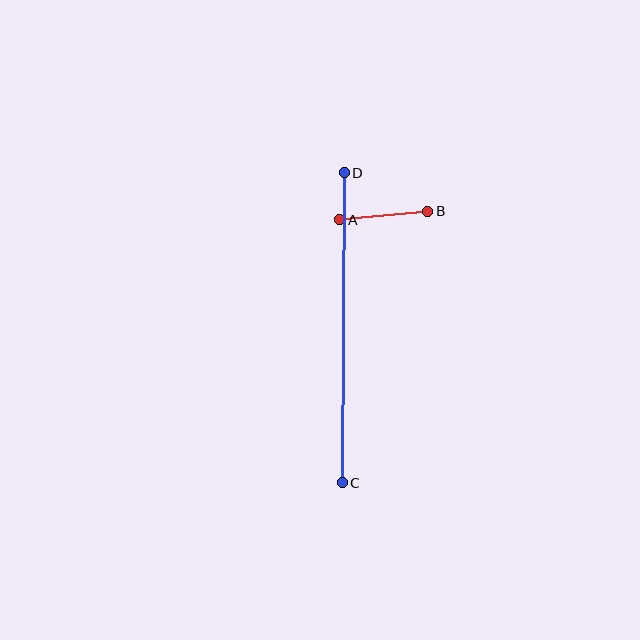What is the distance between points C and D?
The distance is approximately 310 pixels.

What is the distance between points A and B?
The distance is approximately 89 pixels.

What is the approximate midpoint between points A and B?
The midpoint is at approximately (384, 215) pixels.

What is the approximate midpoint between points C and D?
The midpoint is at approximately (343, 328) pixels.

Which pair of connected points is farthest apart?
Points C and D are farthest apart.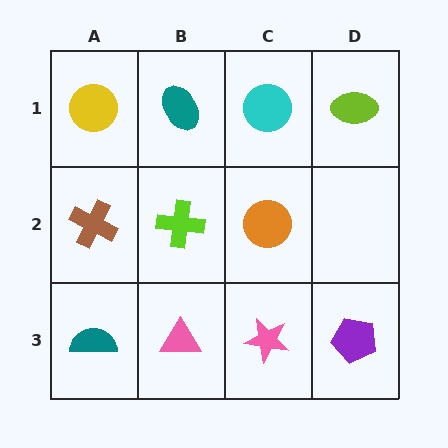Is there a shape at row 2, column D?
No, that cell is empty.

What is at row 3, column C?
A pink star.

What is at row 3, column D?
A purple pentagon.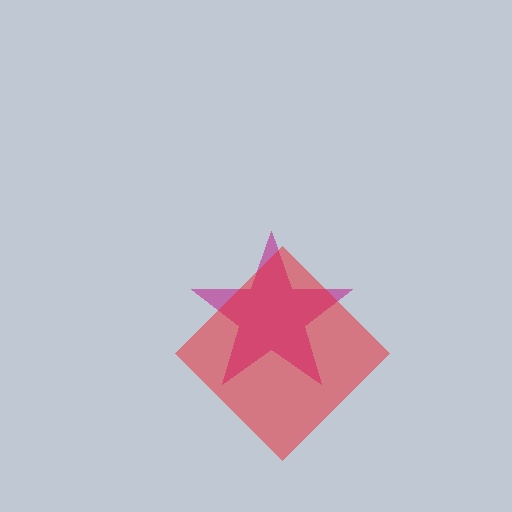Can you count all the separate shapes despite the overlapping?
Yes, there are 2 separate shapes.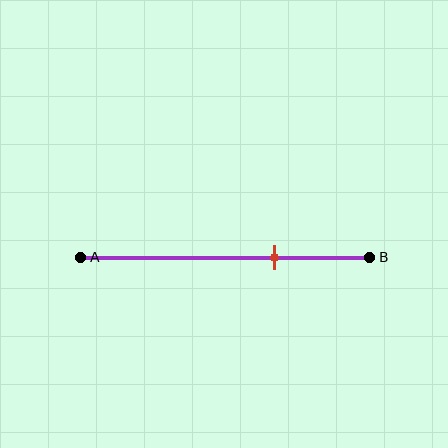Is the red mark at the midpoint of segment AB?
No, the mark is at about 65% from A, not at the 50% midpoint.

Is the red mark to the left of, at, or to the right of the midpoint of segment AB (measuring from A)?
The red mark is to the right of the midpoint of segment AB.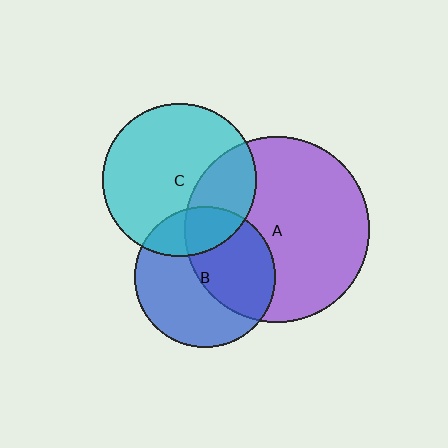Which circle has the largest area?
Circle A (purple).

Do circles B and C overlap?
Yes.